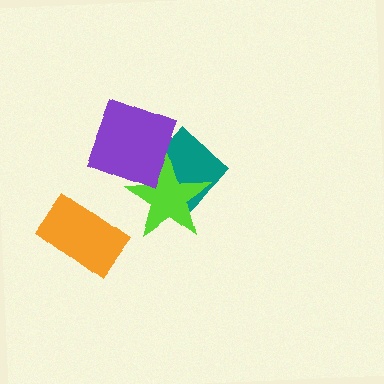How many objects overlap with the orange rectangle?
0 objects overlap with the orange rectangle.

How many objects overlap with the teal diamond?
2 objects overlap with the teal diamond.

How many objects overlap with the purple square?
2 objects overlap with the purple square.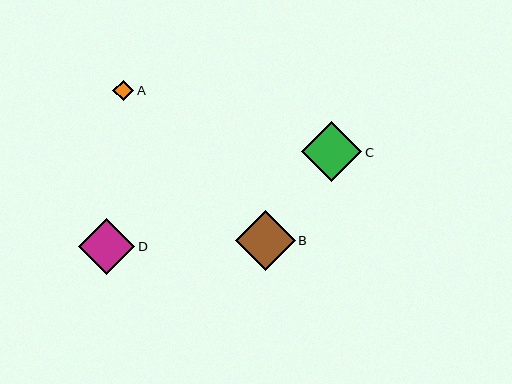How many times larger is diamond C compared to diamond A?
Diamond C is approximately 2.9 times the size of diamond A.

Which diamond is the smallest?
Diamond A is the smallest with a size of approximately 21 pixels.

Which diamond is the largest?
Diamond C is the largest with a size of approximately 60 pixels.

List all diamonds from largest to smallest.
From largest to smallest: C, B, D, A.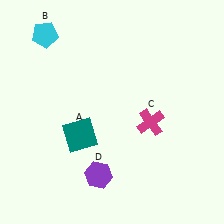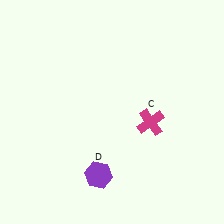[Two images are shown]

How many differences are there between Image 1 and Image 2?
There are 2 differences between the two images.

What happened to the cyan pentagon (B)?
The cyan pentagon (B) was removed in Image 2. It was in the top-left area of Image 1.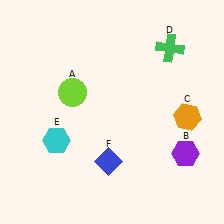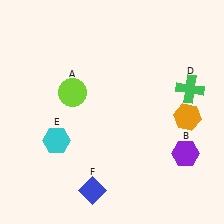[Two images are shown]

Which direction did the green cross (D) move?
The green cross (D) moved down.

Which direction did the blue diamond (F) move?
The blue diamond (F) moved down.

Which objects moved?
The objects that moved are: the green cross (D), the blue diamond (F).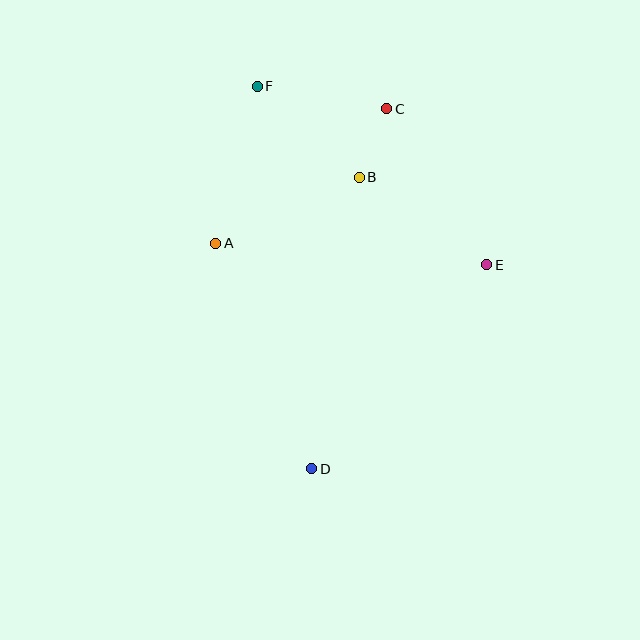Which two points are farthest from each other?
Points D and F are farthest from each other.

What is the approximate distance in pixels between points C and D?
The distance between C and D is approximately 368 pixels.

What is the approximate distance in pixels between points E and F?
The distance between E and F is approximately 291 pixels.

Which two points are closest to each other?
Points B and C are closest to each other.